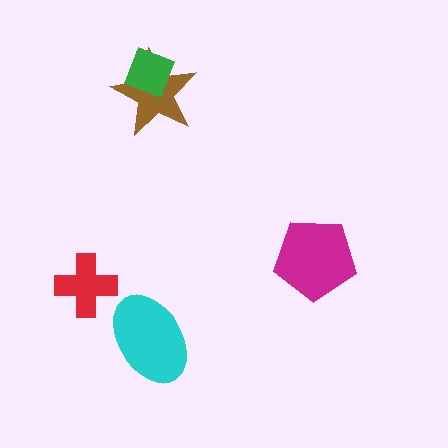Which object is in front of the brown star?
The green diamond is in front of the brown star.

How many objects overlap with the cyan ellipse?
0 objects overlap with the cyan ellipse.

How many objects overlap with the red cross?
0 objects overlap with the red cross.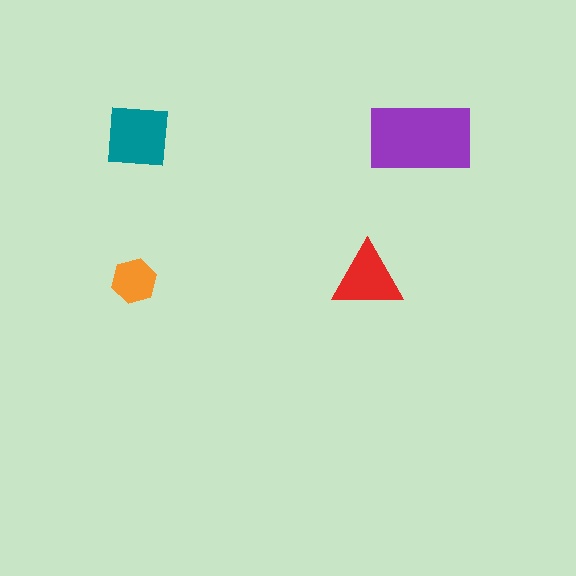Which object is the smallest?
The orange hexagon.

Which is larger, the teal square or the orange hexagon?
The teal square.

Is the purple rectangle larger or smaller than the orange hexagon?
Larger.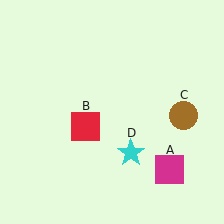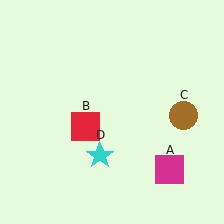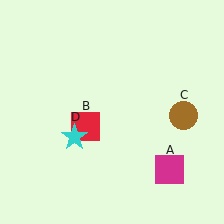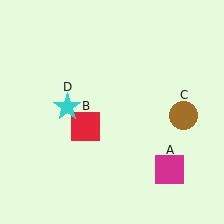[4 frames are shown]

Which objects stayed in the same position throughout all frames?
Magenta square (object A) and red square (object B) and brown circle (object C) remained stationary.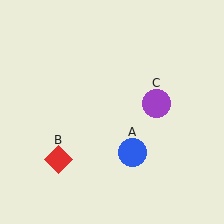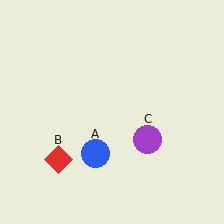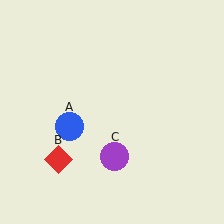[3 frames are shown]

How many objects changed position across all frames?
2 objects changed position: blue circle (object A), purple circle (object C).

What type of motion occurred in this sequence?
The blue circle (object A), purple circle (object C) rotated clockwise around the center of the scene.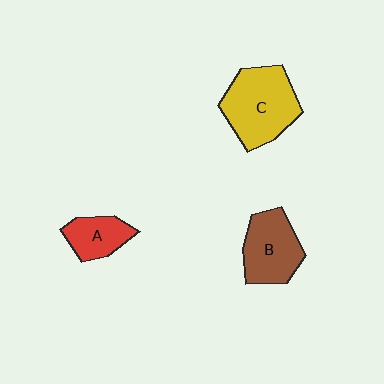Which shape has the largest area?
Shape C (yellow).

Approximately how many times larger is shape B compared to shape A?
Approximately 1.6 times.